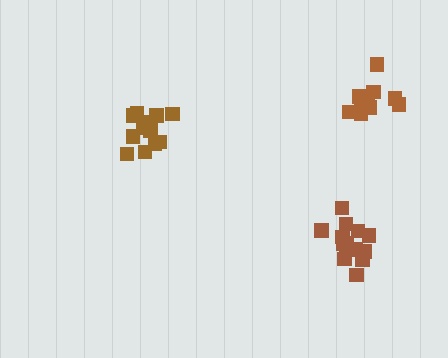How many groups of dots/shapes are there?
There are 3 groups.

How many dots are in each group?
Group 1: 10 dots, Group 2: 13 dots, Group 3: 12 dots (35 total).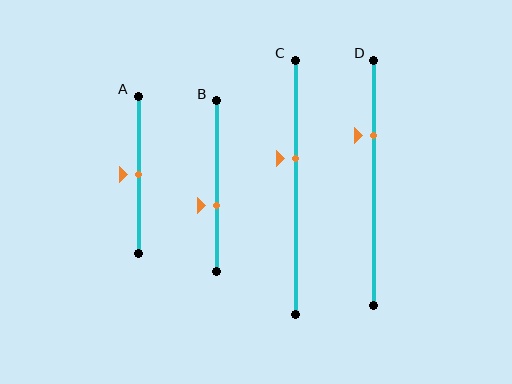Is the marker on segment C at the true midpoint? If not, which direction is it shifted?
No, the marker on segment C is shifted upward by about 11% of the segment length.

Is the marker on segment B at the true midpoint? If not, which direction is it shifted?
No, the marker on segment B is shifted downward by about 11% of the segment length.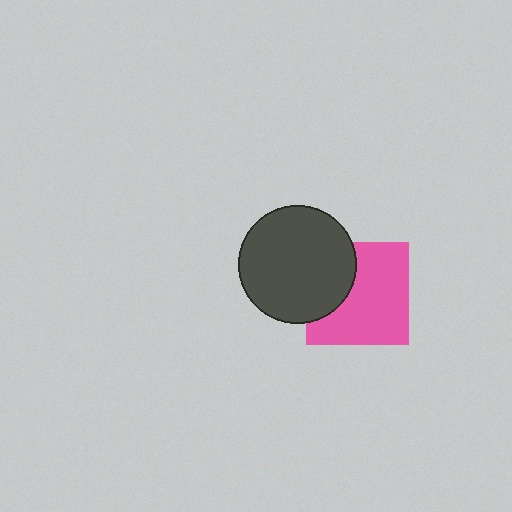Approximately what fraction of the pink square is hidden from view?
Roughly 32% of the pink square is hidden behind the dark gray circle.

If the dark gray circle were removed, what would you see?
You would see the complete pink square.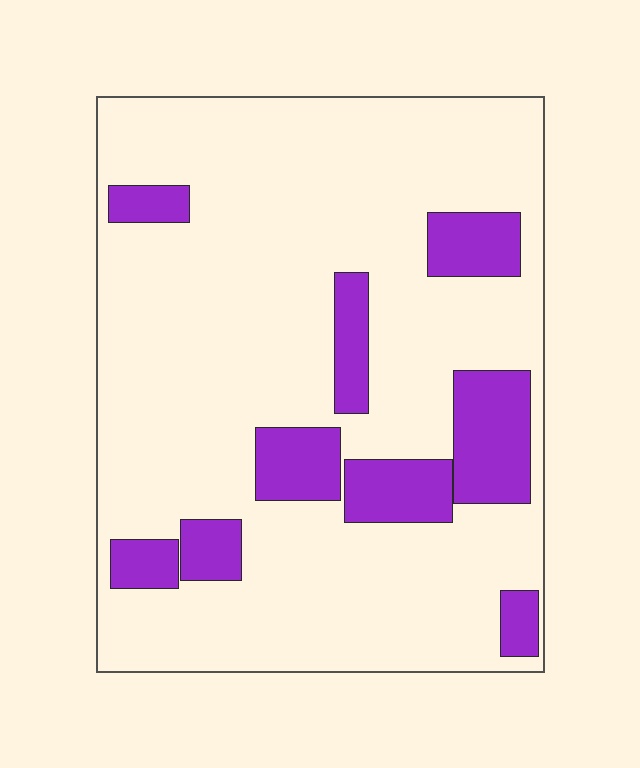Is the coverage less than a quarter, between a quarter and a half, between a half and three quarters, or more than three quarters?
Less than a quarter.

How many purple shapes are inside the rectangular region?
9.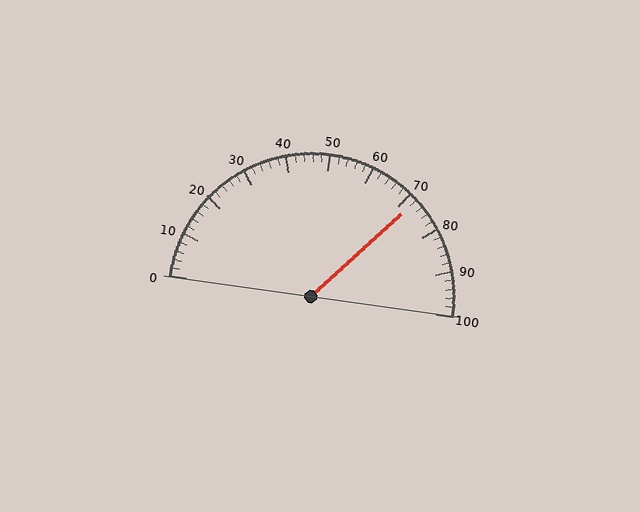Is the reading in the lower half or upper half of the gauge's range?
The reading is in the upper half of the range (0 to 100).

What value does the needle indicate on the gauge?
The needle indicates approximately 72.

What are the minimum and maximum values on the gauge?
The gauge ranges from 0 to 100.